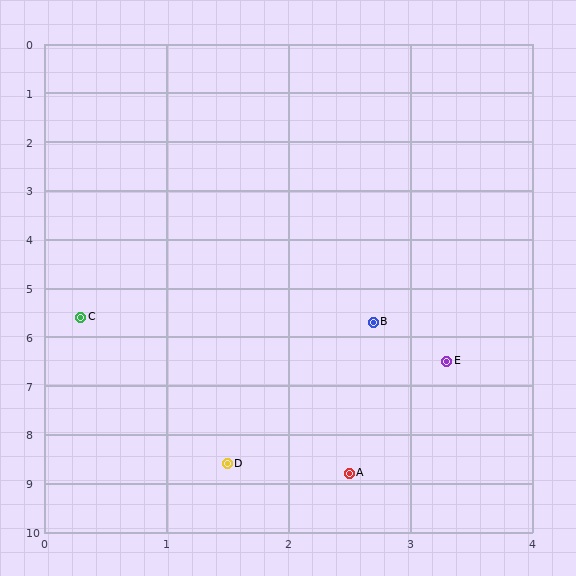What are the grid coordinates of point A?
Point A is at approximately (2.5, 8.8).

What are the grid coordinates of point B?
Point B is at approximately (2.7, 5.7).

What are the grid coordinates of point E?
Point E is at approximately (3.3, 6.5).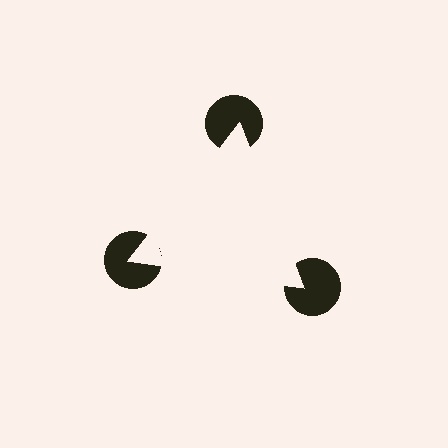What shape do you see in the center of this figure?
An illusory triangle — its edges are inferred from the aligned wedge cuts in the pac-man discs, not physically drawn.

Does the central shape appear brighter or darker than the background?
It typically appears slightly brighter than the background, even though no actual brightness change is drawn.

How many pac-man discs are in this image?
There are 3 — one at each vertex of the illusory triangle.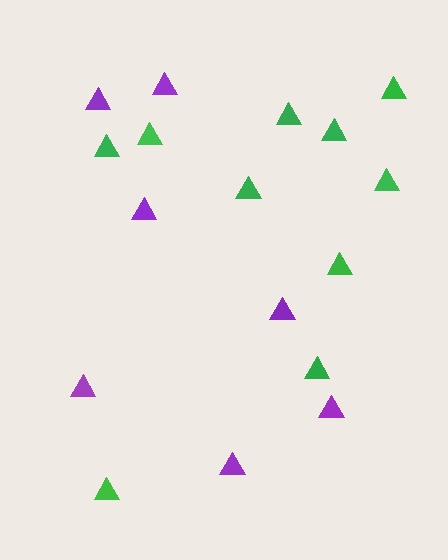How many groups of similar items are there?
There are 2 groups: one group of purple triangles (7) and one group of green triangles (10).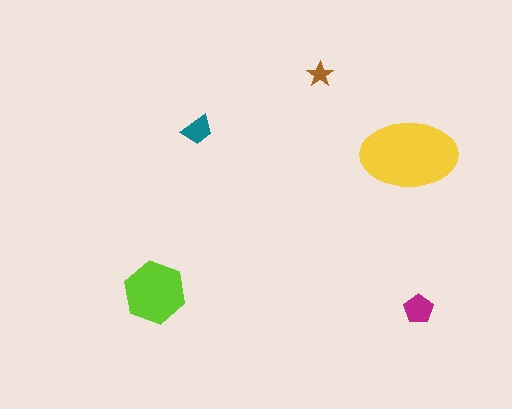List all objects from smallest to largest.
The brown star, the teal trapezoid, the magenta pentagon, the lime hexagon, the yellow ellipse.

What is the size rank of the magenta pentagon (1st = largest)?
3rd.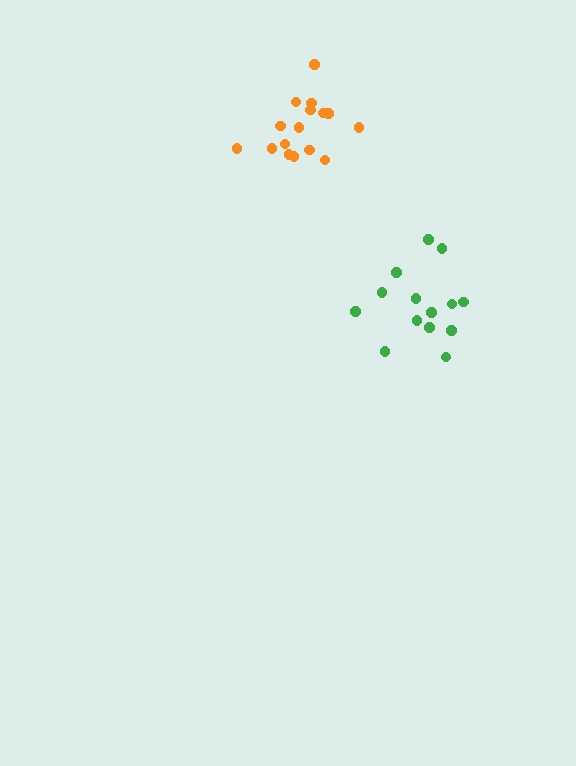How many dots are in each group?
Group 1: 16 dots, Group 2: 14 dots (30 total).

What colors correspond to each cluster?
The clusters are colored: orange, green.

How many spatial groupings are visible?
There are 2 spatial groupings.